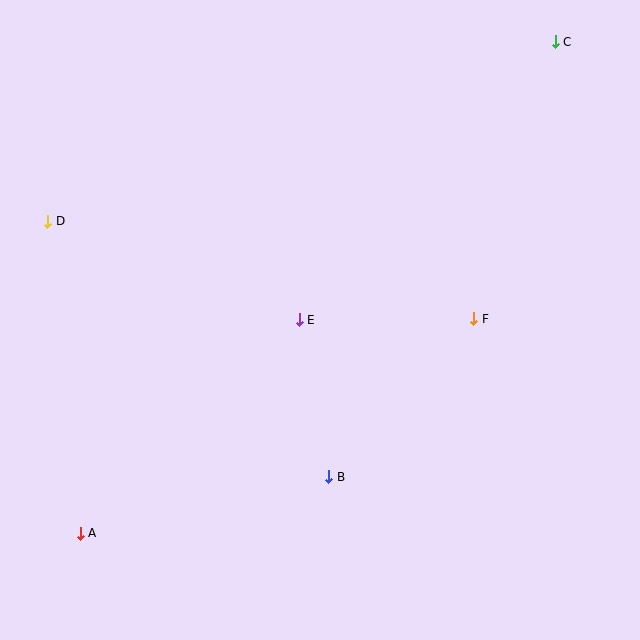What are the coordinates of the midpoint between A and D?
The midpoint between A and D is at (64, 377).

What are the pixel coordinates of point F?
Point F is at (474, 319).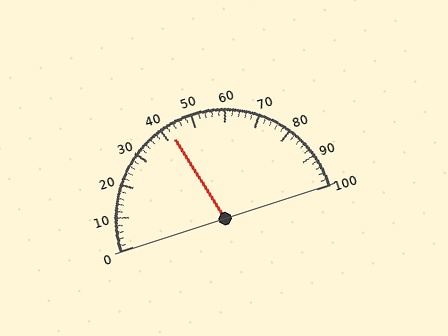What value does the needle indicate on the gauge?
The needle indicates approximately 42.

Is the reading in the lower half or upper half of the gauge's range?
The reading is in the lower half of the range (0 to 100).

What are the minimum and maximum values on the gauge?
The gauge ranges from 0 to 100.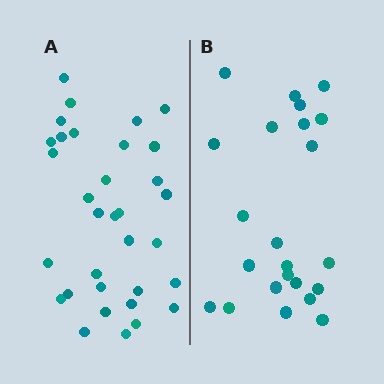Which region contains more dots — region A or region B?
Region A (the left region) has more dots.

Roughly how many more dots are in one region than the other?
Region A has roughly 10 or so more dots than region B.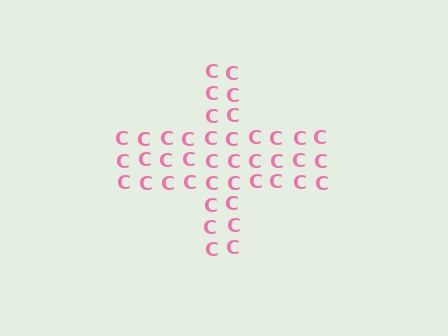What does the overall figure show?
The overall figure shows a cross.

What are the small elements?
The small elements are letter C's.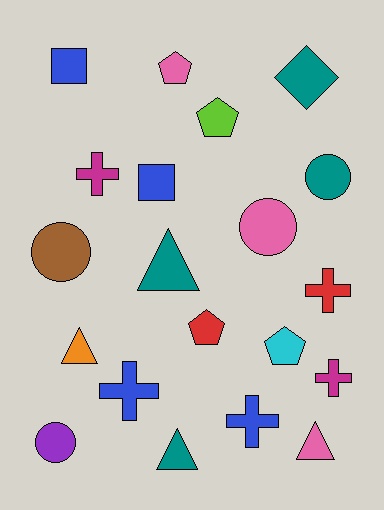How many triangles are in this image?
There are 4 triangles.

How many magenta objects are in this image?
There are 2 magenta objects.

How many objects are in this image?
There are 20 objects.